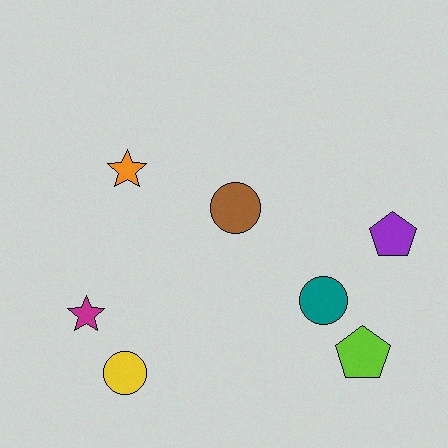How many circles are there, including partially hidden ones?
There are 3 circles.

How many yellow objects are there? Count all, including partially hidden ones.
There is 1 yellow object.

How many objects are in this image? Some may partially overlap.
There are 7 objects.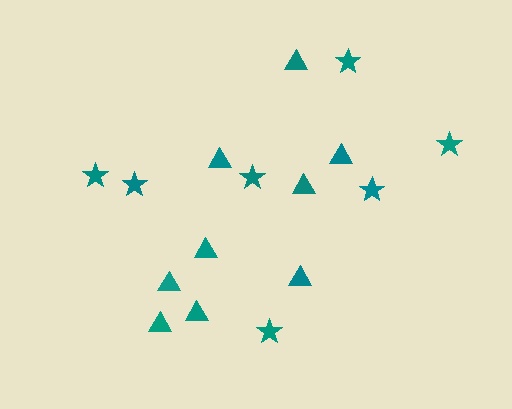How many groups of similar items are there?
There are 2 groups: one group of triangles (9) and one group of stars (7).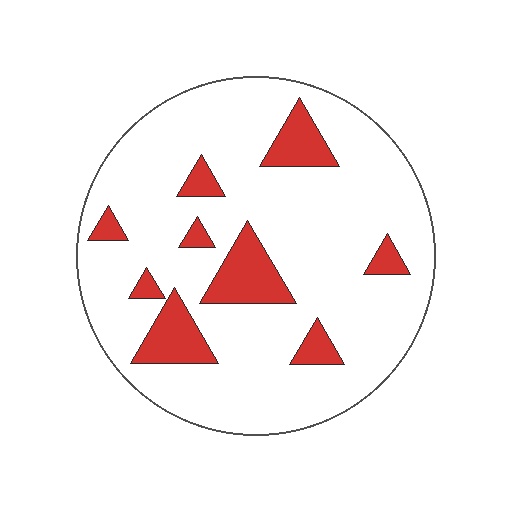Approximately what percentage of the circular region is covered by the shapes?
Approximately 15%.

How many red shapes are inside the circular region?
9.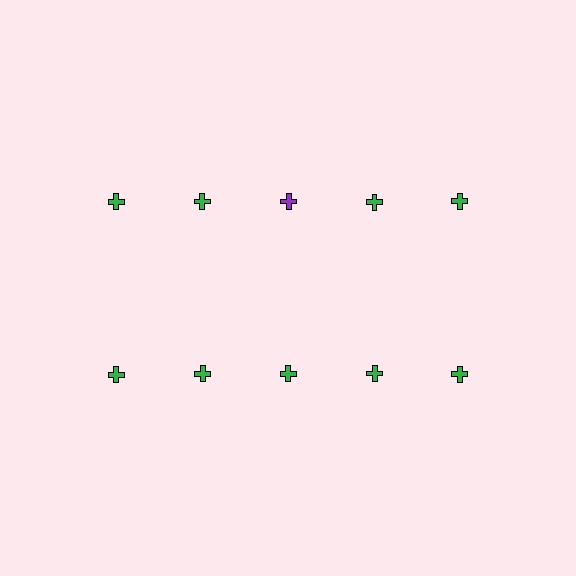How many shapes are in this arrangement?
There are 10 shapes arranged in a grid pattern.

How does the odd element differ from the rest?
It has a different color: purple instead of green.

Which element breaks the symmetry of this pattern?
The purple cross in the top row, center column breaks the symmetry. All other shapes are green crosses.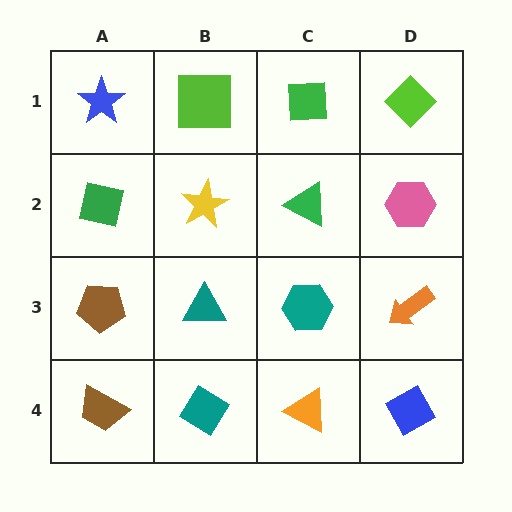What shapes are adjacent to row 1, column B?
A yellow star (row 2, column B), a blue star (row 1, column A), a green square (row 1, column C).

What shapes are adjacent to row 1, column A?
A green square (row 2, column A), a lime square (row 1, column B).